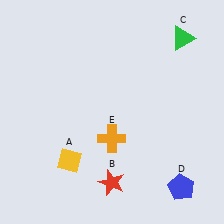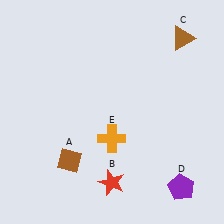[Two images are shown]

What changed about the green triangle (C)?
In Image 1, C is green. In Image 2, it changed to brown.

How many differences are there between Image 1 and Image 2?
There are 3 differences between the two images.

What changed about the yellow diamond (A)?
In Image 1, A is yellow. In Image 2, it changed to brown.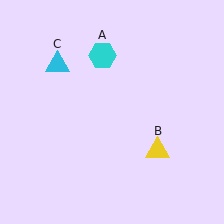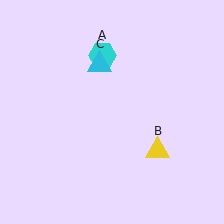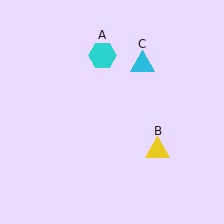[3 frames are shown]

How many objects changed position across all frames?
1 object changed position: cyan triangle (object C).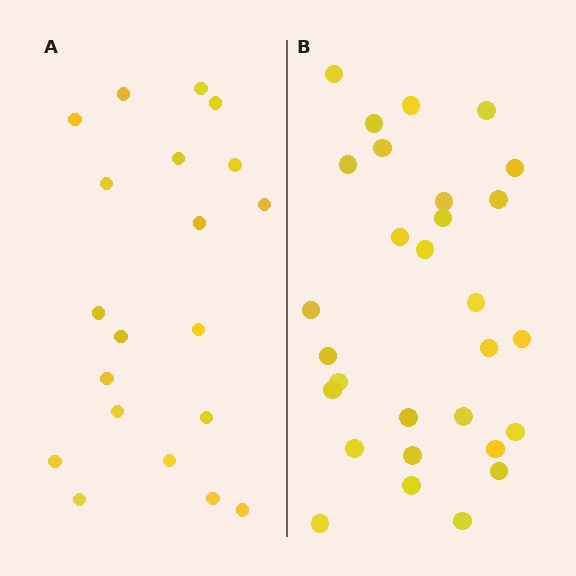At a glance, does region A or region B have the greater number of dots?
Region B (the right region) has more dots.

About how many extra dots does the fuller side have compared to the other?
Region B has roughly 8 or so more dots than region A.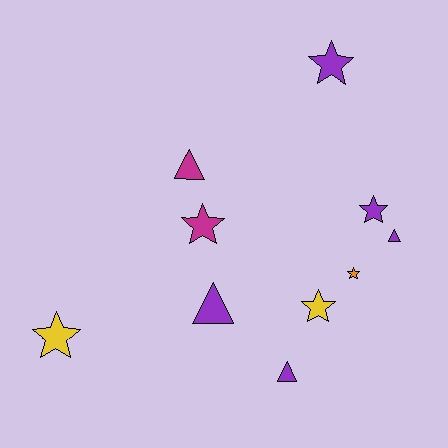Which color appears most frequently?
Purple, with 5 objects.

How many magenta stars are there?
There is 1 magenta star.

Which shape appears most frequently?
Star, with 6 objects.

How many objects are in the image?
There are 10 objects.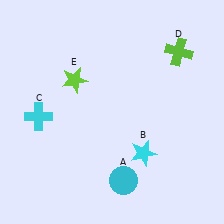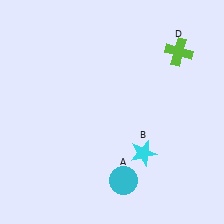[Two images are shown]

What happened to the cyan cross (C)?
The cyan cross (C) was removed in Image 2. It was in the bottom-left area of Image 1.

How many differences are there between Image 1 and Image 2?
There are 2 differences between the two images.